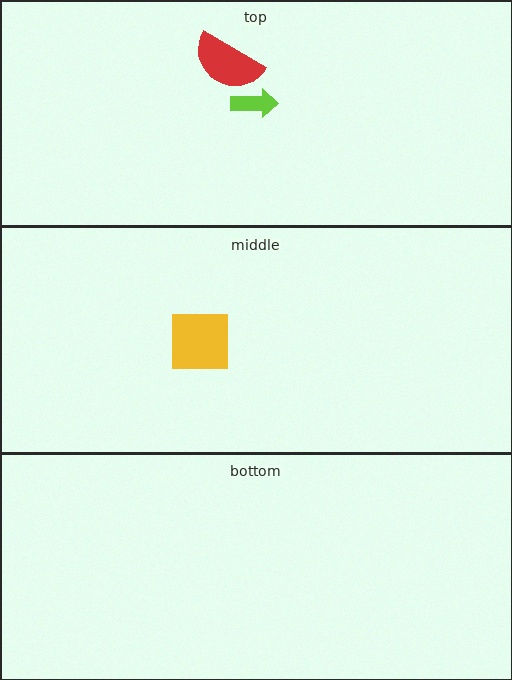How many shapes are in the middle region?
1.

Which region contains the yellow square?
The middle region.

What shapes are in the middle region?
The yellow square.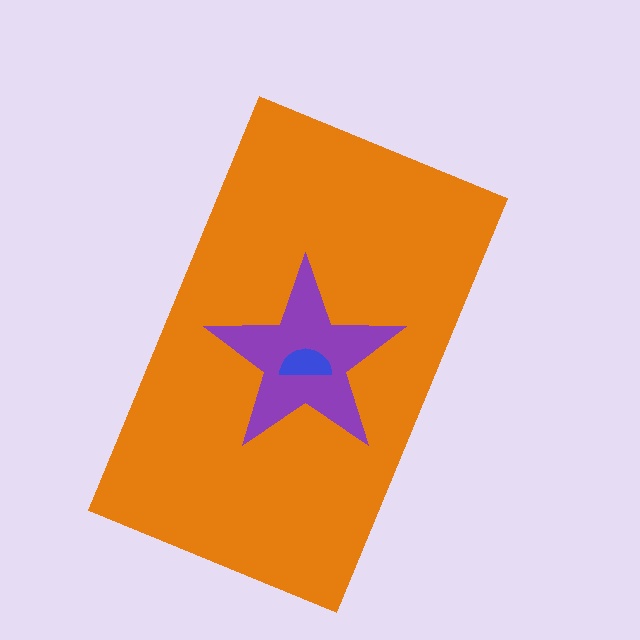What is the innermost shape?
The blue semicircle.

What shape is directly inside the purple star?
The blue semicircle.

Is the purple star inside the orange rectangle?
Yes.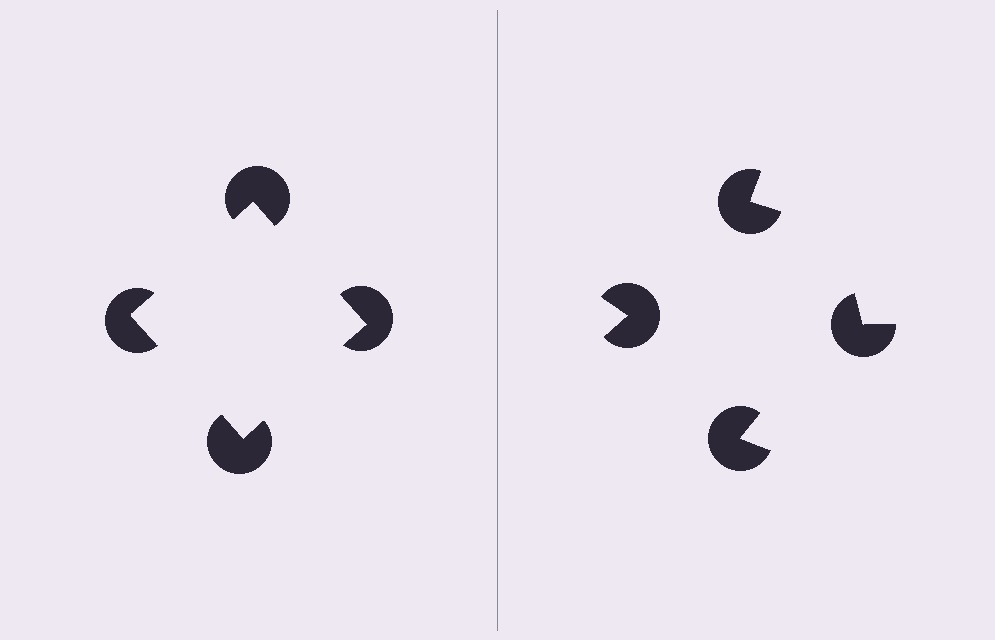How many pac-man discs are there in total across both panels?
8 — 4 on each side.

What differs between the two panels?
The pac-man discs are positioned identically on both sides; only the wedge orientations differ. On the left they align to a square; on the right they are misaligned.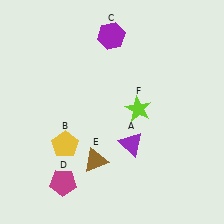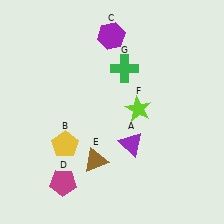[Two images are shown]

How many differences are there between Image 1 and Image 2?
There is 1 difference between the two images.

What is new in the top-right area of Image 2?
A green cross (G) was added in the top-right area of Image 2.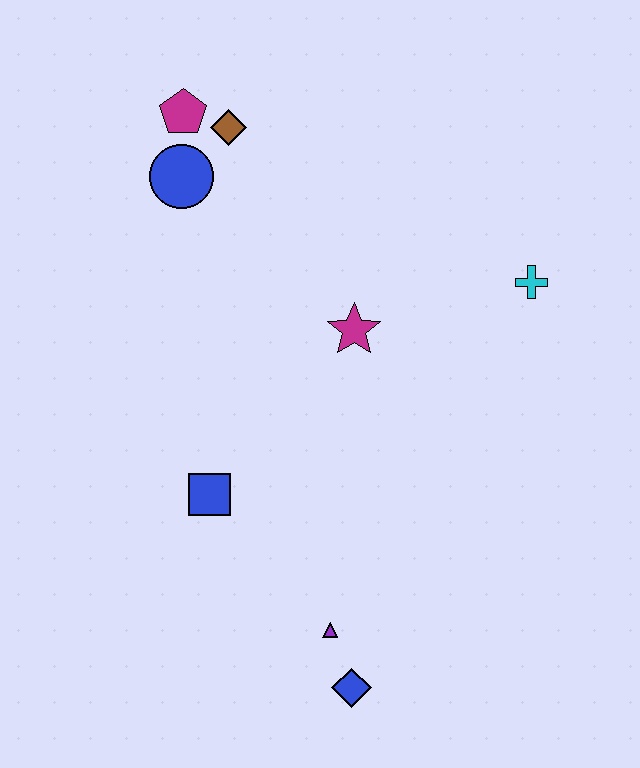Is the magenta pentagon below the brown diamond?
No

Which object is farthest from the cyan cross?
The blue diamond is farthest from the cyan cross.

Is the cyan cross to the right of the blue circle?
Yes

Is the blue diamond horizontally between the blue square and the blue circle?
No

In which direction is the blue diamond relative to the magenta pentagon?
The blue diamond is below the magenta pentagon.